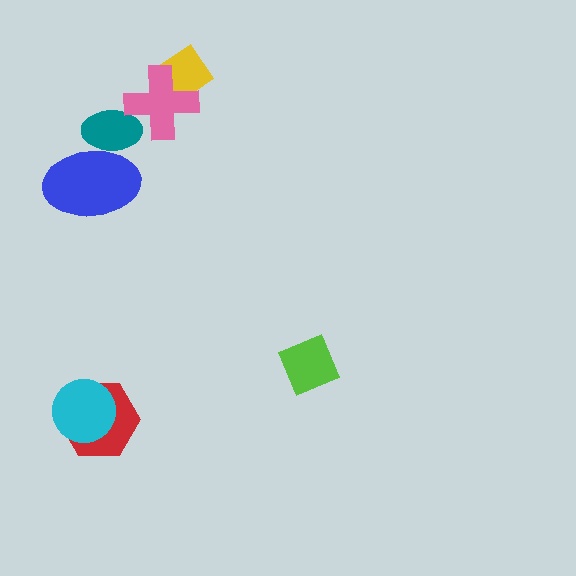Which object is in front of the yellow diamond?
The pink cross is in front of the yellow diamond.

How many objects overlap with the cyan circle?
1 object overlaps with the cyan circle.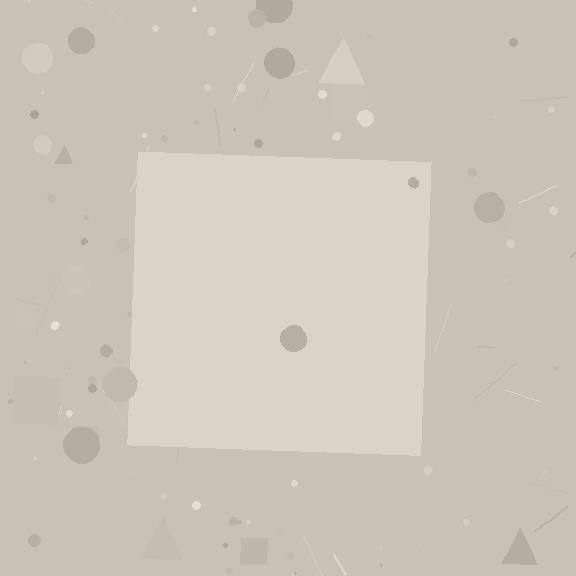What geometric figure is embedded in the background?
A square is embedded in the background.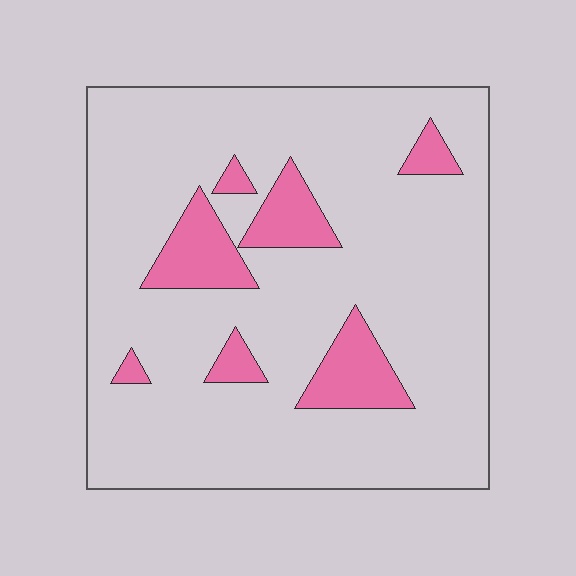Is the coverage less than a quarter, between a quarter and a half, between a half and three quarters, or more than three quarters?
Less than a quarter.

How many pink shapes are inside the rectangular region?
7.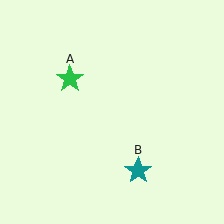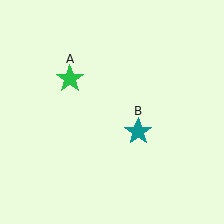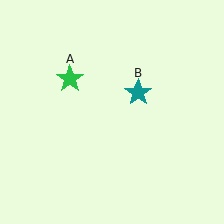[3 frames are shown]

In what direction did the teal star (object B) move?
The teal star (object B) moved up.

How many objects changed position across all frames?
1 object changed position: teal star (object B).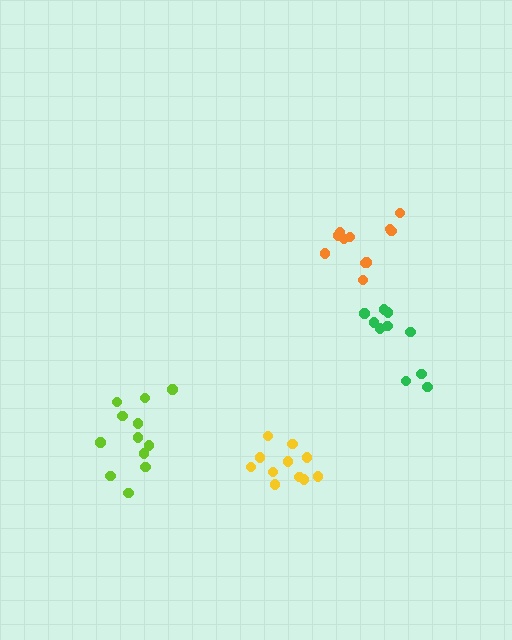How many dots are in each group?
Group 1: 12 dots, Group 2: 11 dots, Group 3: 11 dots, Group 4: 10 dots (44 total).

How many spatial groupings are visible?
There are 4 spatial groupings.